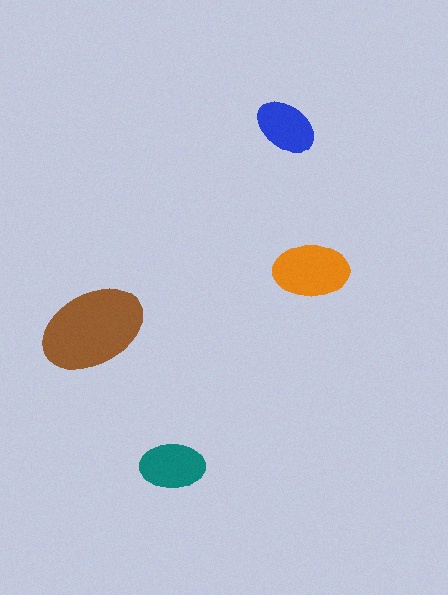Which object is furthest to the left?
The brown ellipse is leftmost.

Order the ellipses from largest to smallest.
the brown one, the orange one, the teal one, the blue one.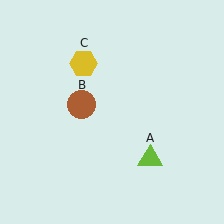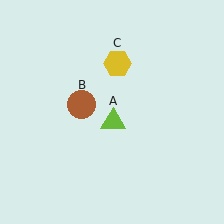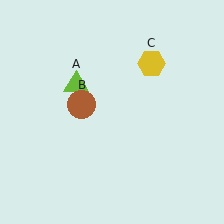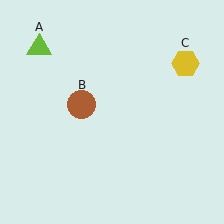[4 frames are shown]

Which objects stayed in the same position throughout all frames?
Brown circle (object B) remained stationary.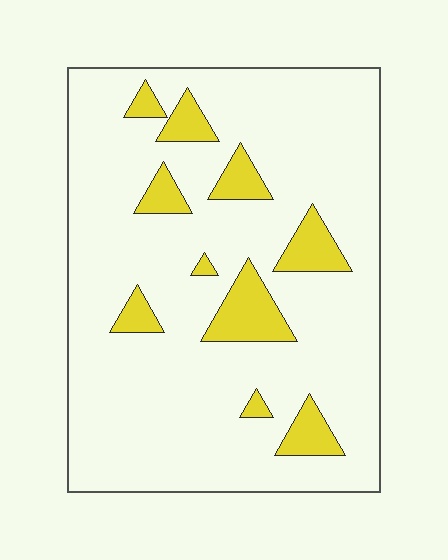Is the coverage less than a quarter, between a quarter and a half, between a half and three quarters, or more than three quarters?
Less than a quarter.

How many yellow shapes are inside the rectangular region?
10.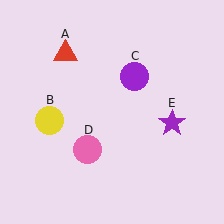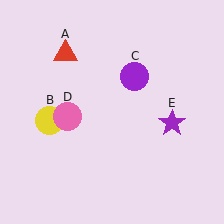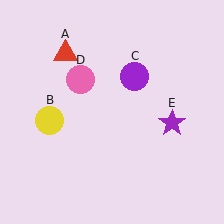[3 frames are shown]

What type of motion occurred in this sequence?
The pink circle (object D) rotated clockwise around the center of the scene.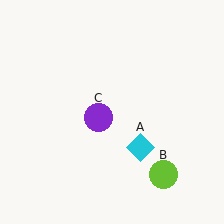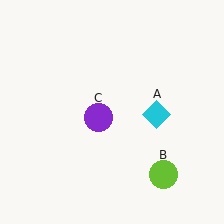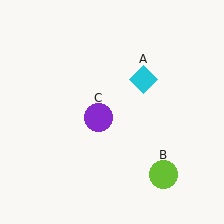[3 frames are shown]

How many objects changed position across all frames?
1 object changed position: cyan diamond (object A).